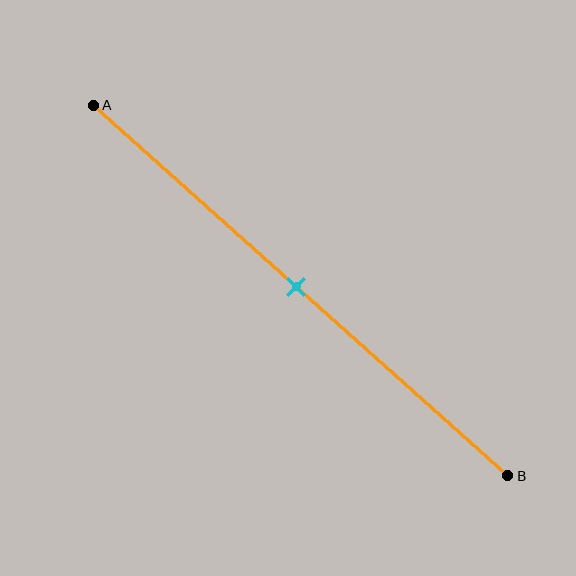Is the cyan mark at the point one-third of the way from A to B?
No, the mark is at about 50% from A, not at the 33% one-third point.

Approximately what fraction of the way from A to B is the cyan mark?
The cyan mark is approximately 50% of the way from A to B.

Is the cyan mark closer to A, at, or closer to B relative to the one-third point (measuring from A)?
The cyan mark is closer to point B than the one-third point of segment AB.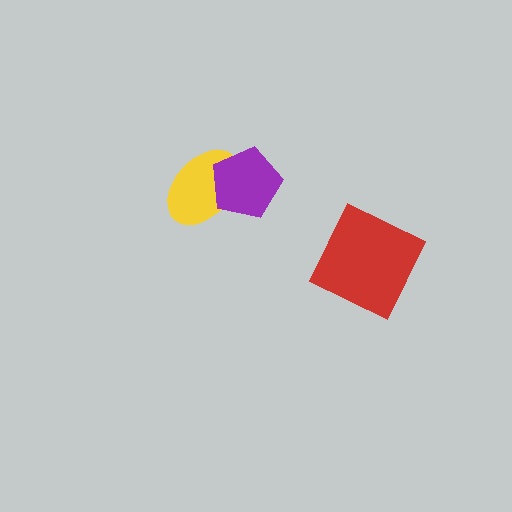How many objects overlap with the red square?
0 objects overlap with the red square.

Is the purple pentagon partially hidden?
No, no other shape covers it.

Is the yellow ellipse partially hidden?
Yes, it is partially covered by another shape.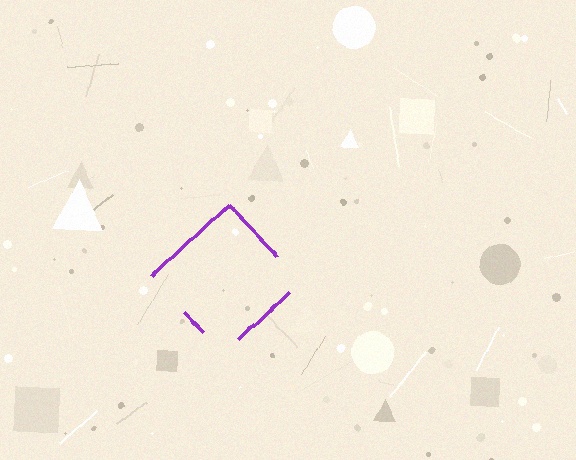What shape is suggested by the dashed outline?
The dashed outline suggests a diamond.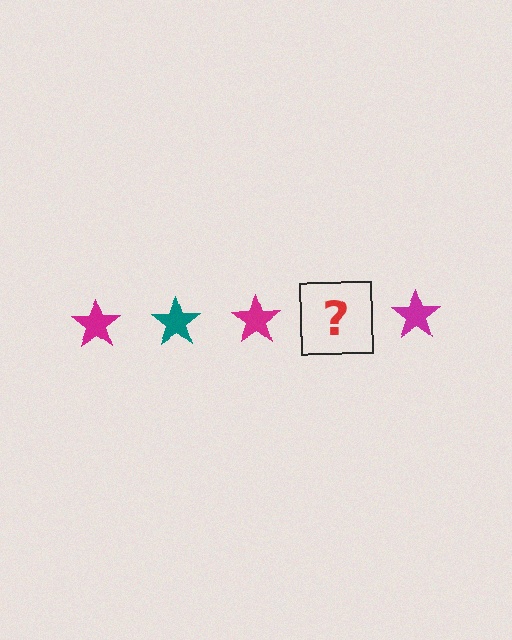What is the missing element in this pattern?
The missing element is a teal star.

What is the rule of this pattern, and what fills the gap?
The rule is that the pattern cycles through magenta, teal stars. The gap should be filled with a teal star.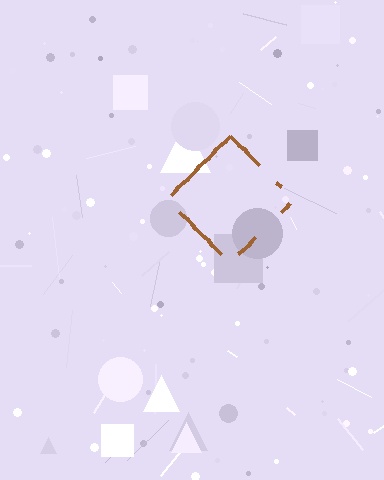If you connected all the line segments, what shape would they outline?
They would outline a diamond.